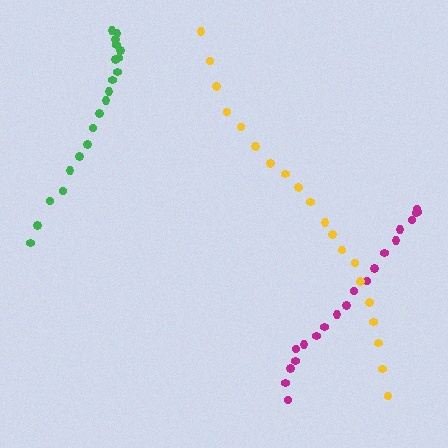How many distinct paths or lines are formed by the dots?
There are 3 distinct paths.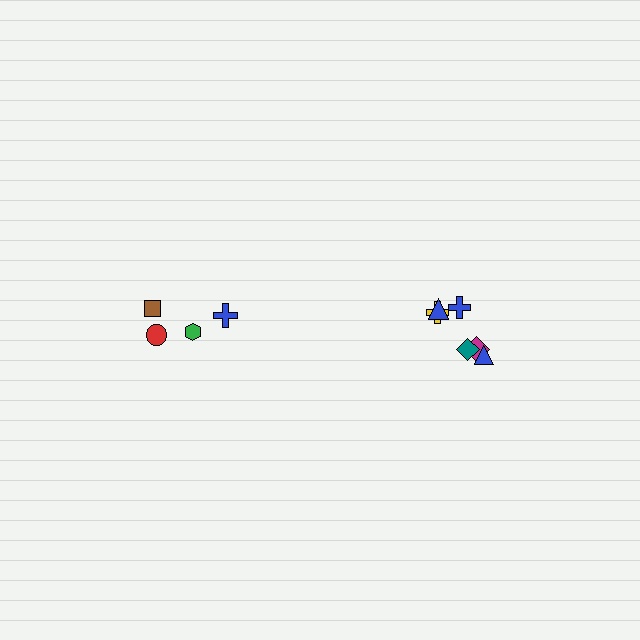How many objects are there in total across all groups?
There are 10 objects.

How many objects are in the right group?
There are 6 objects.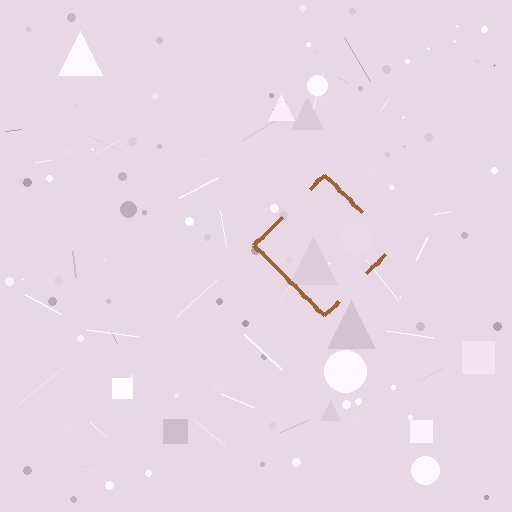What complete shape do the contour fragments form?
The contour fragments form a diamond.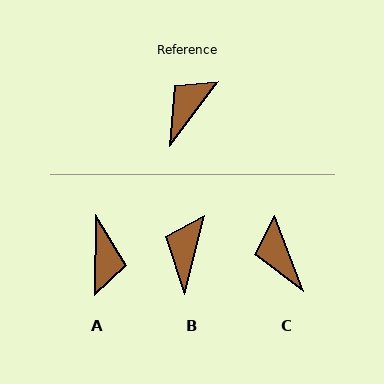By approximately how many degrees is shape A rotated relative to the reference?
Approximately 144 degrees clockwise.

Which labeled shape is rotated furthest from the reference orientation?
A, about 144 degrees away.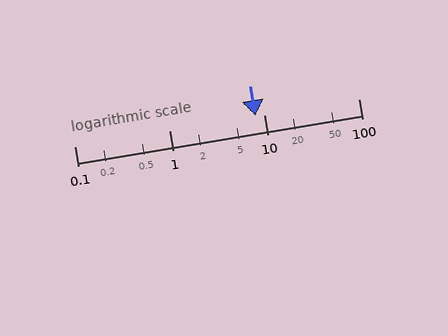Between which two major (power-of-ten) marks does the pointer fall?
The pointer is between 1 and 10.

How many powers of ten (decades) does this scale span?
The scale spans 3 decades, from 0.1 to 100.